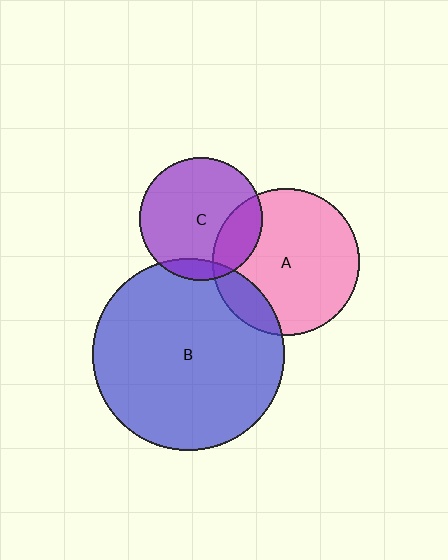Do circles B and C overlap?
Yes.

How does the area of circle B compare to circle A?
Approximately 1.7 times.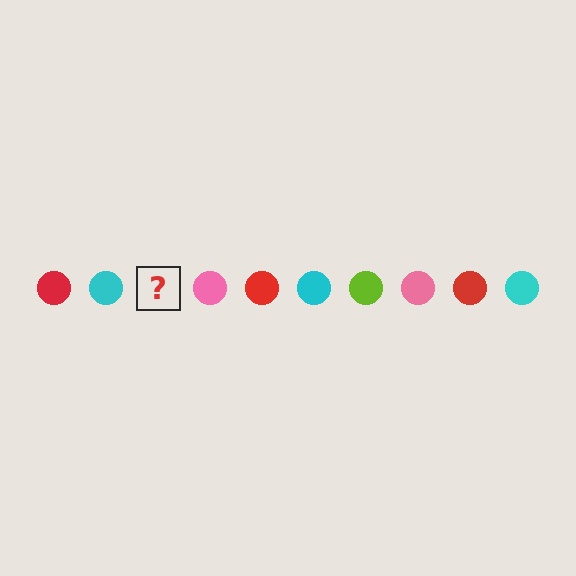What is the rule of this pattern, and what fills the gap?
The rule is that the pattern cycles through red, cyan, lime, pink circles. The gap should be filled with a lime circle.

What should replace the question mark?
The question mark should be replaced with a lime circle.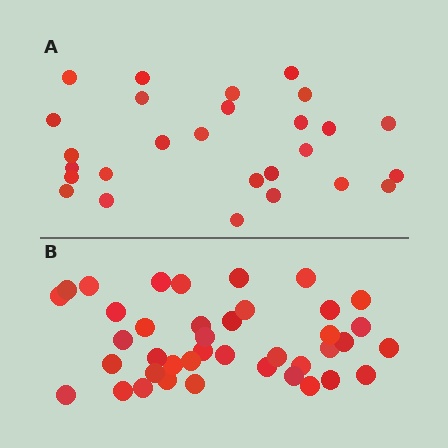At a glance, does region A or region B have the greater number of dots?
Region B (the bottom region) has more dots.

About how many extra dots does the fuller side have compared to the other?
Region B has approximately 15 more dots than region A.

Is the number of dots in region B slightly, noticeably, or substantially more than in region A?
Region B has substantially more. The ratio is roughly 1.5 to 1.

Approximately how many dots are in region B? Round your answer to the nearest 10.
About 40 dots.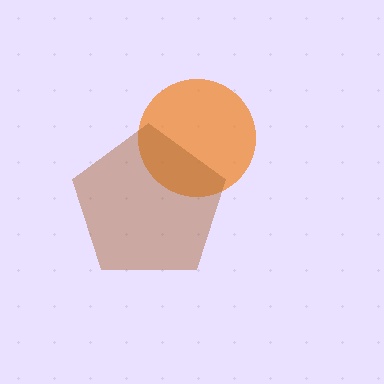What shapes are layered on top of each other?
The layered shapes are: an orange circle, a brown pentagon.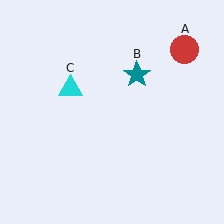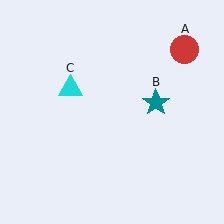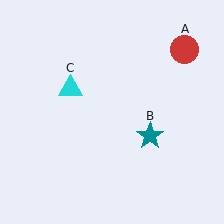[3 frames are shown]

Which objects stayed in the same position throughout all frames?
Red circle (object A) and cyan triangle (object C) remained stationary.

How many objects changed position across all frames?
1 object changed position: teal star (object B).